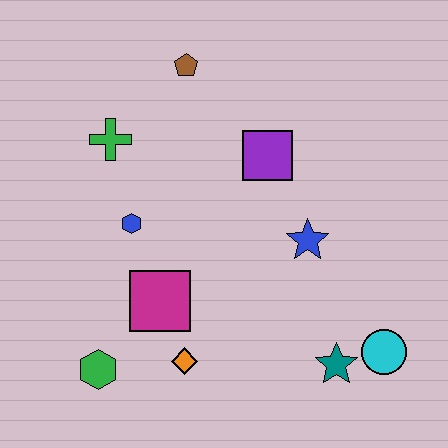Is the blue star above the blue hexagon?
No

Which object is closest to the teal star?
The cyan circle is closest to the teal star.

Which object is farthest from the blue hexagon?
The cyan circle is farthest from the blue hexagon.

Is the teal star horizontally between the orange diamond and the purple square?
No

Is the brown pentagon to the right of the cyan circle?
No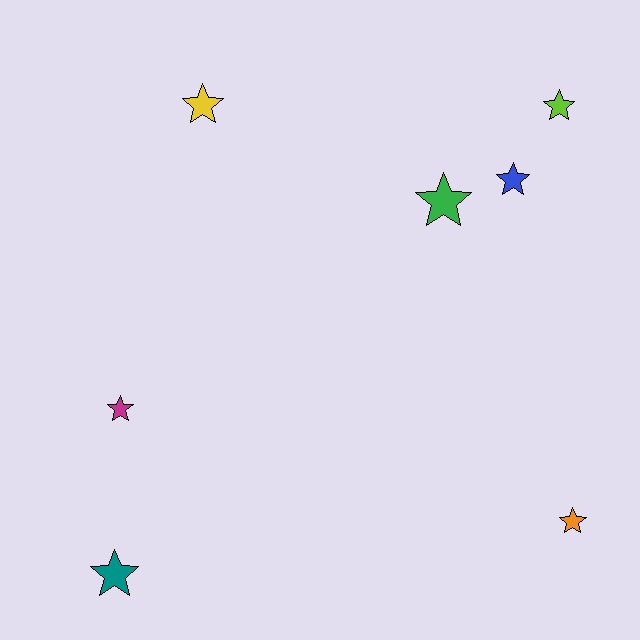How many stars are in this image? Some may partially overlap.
There are 7 stars.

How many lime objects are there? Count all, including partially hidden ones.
There is 1 lime object.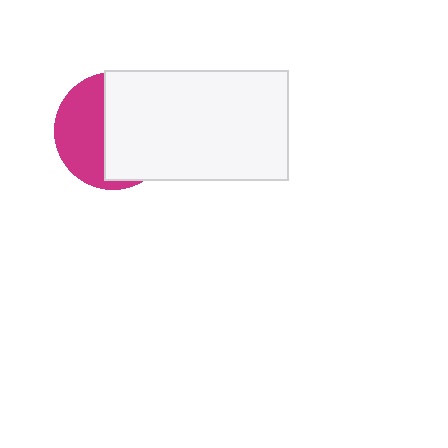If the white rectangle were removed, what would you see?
You would see the complete magenta circle.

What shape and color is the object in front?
The object in front is a white rectangle.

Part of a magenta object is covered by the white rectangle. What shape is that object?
It is a circle.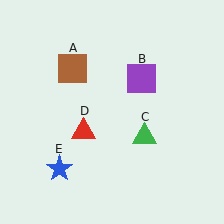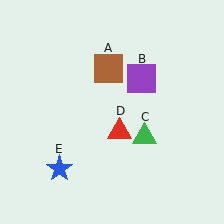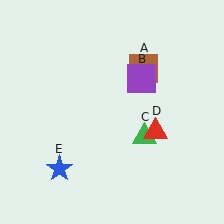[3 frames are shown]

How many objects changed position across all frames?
2 objects changed position: brown square (object A), red triangle (object D).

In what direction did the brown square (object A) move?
The brown square (object A) moved right.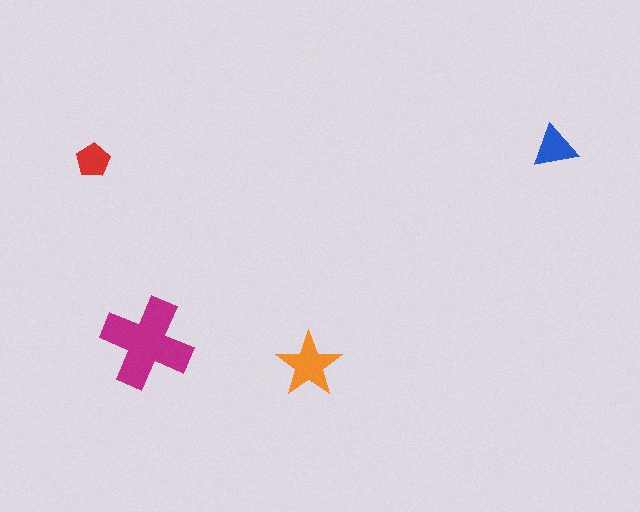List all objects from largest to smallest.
The magenta cross, the orange star, the blue triangle, the red pentagon.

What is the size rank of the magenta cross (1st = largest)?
1st.